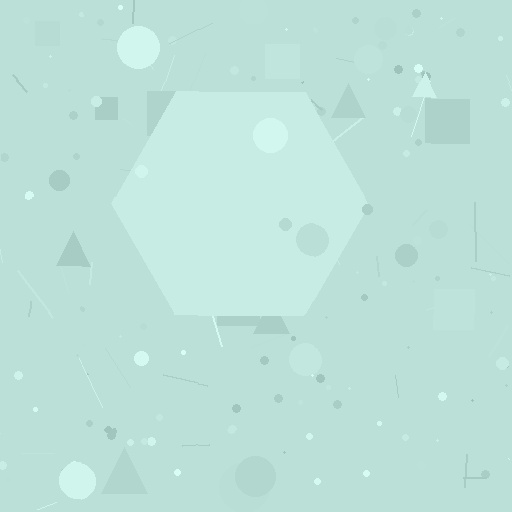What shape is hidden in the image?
A hexagon is hidden in the image.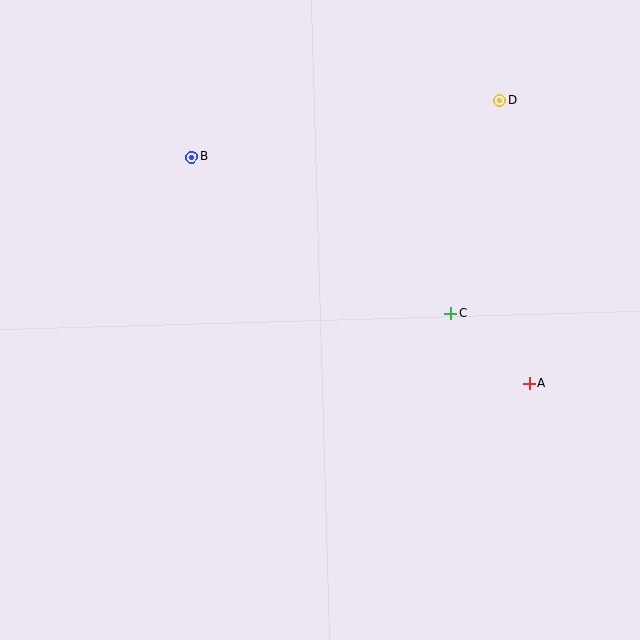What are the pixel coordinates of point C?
Point C is at (451, 313).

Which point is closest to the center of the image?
Point C at (451, 313) is closest to the center.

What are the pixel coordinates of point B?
Point B is at (192, 157).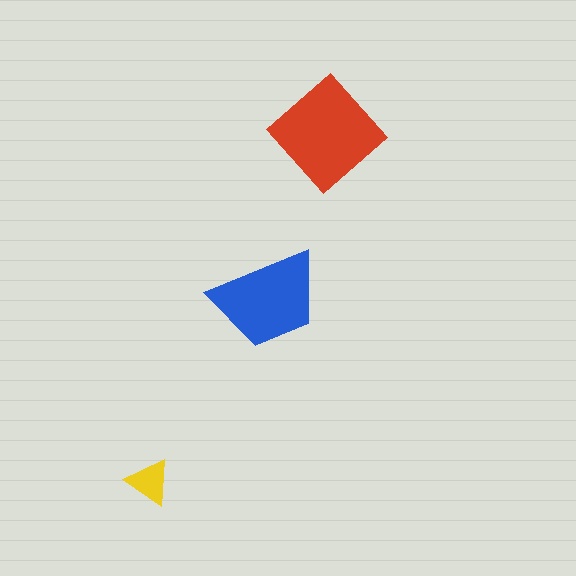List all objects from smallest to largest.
The yellow triangle, the blue trapezoid, the red diamond.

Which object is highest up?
The red diamond is topmost.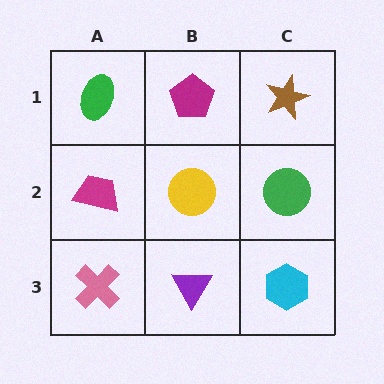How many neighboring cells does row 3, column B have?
3.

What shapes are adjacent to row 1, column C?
A green circle (row 2, column C), a magenta pentagon (row 1, column B).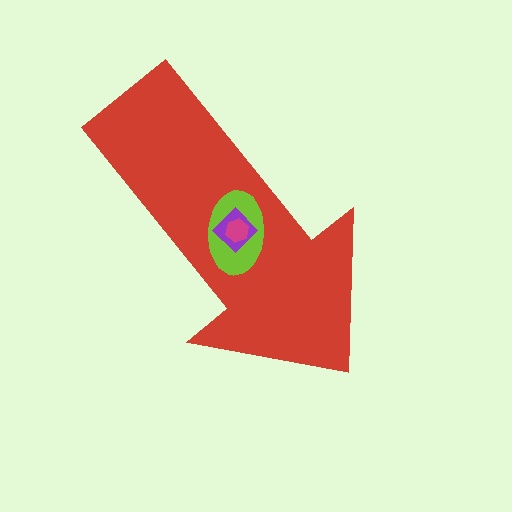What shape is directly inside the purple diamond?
The magenta hexagon.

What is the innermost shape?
The magenta hexagon.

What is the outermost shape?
The red arrow.